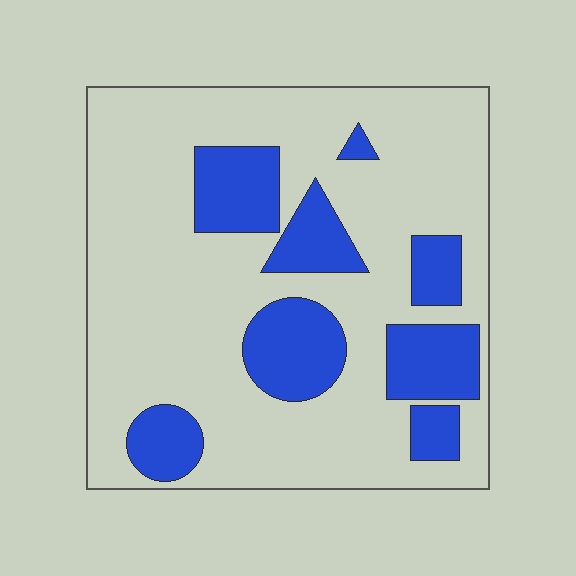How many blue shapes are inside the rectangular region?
8.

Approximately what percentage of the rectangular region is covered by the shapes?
Approximately 25%.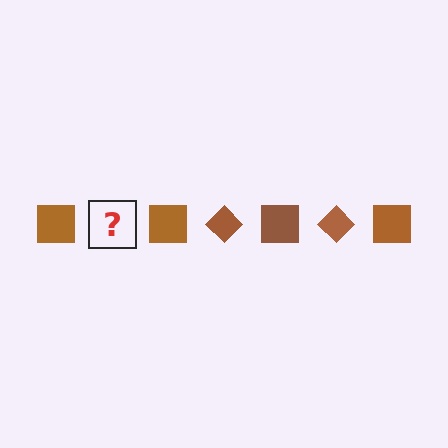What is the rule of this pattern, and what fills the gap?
The rule is that the pattern cycles through square, diamond shapes in brown. The gap should be filled with a brown diamond.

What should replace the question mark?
The question mark should be replaced with a brown diamond.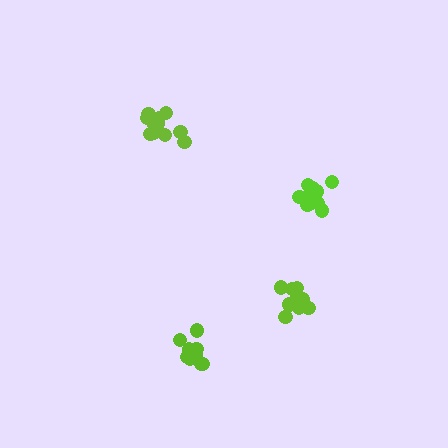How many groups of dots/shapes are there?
There are 4 groups.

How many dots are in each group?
Group 1: 13 dots, Group 2: 11 dots, Group 3: 11 dots, Group 4: 9 dots (44 total).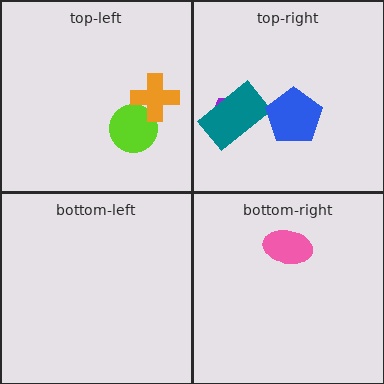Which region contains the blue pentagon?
The top-right region.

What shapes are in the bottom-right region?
The pink ellipse.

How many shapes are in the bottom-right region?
1.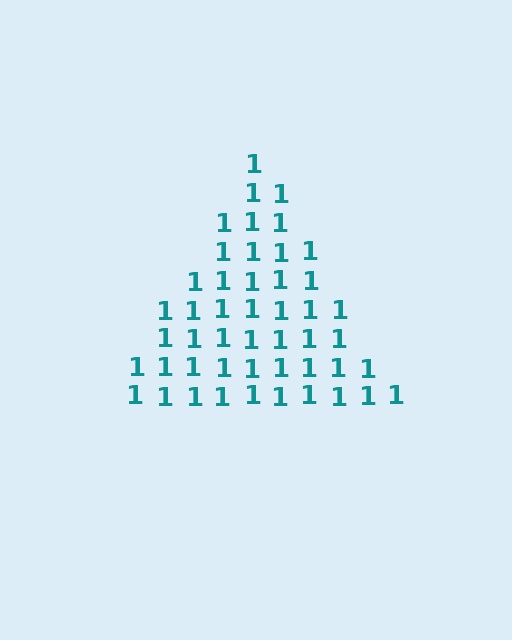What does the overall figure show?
The overall figure shows a triangle.